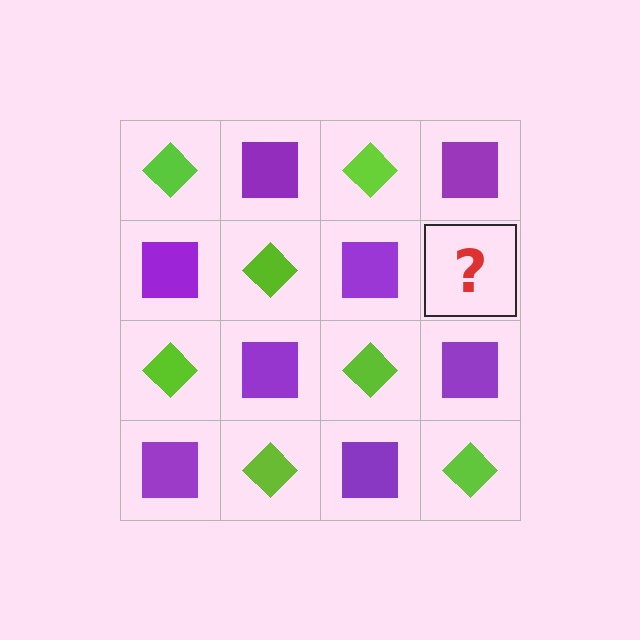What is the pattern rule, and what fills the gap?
The rule is that it alternates lime diamond and purple square in a checkerboard pattern. The gap should be filled with a lime diamond.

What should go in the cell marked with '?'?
The missing cell should contain a lime diamond.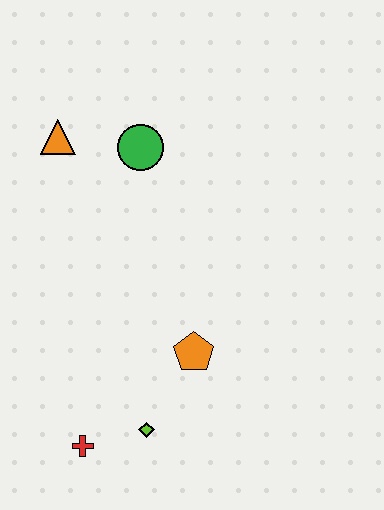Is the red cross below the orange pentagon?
Yes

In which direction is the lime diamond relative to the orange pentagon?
The lime diamond is below the orange pentagon.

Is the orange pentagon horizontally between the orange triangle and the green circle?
No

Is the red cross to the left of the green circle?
Yes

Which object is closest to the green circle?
The orange triangle is closest to the green circle.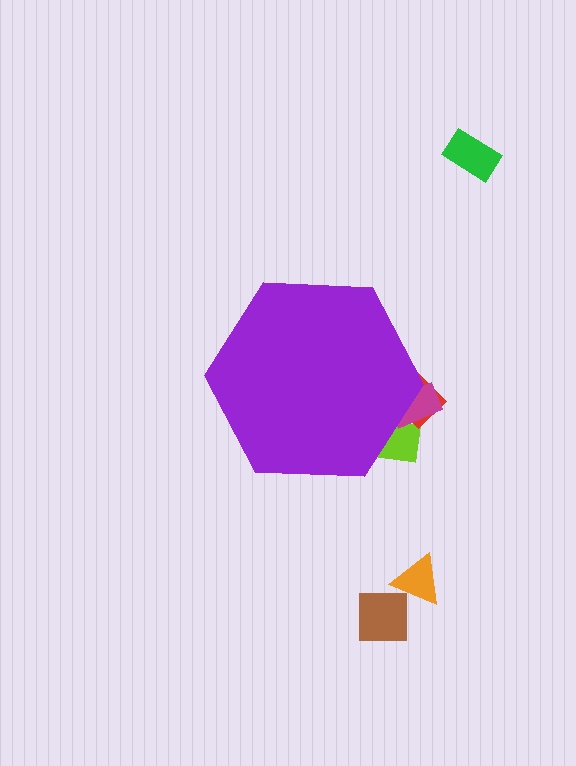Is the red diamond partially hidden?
Yes, the red diamond is partially hidden behind the purple hexagon.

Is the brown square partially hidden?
No, the brown square is fully visible.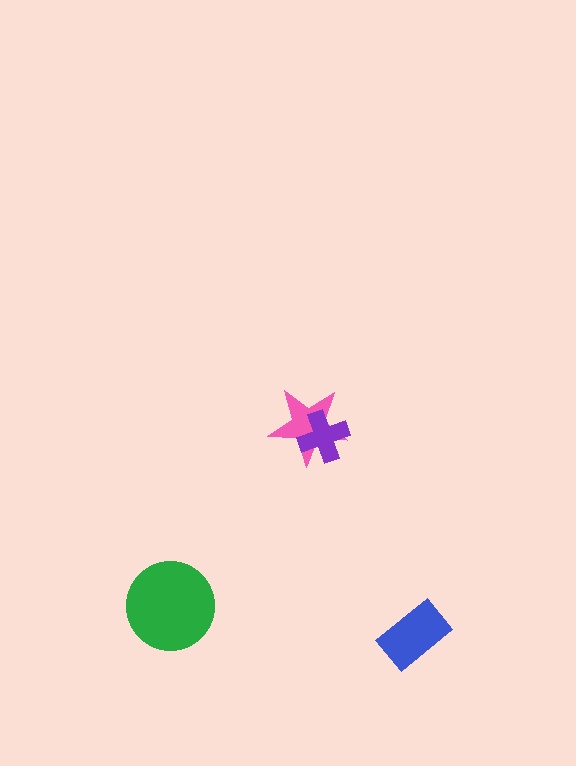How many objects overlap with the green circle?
0 objects overlap with the green circle.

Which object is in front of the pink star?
The purple cross is in front of the pink star.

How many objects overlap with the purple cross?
1 object overlaps with the purple cross.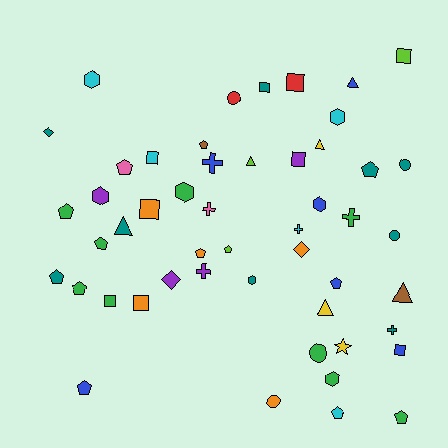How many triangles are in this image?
There are 6 triangles.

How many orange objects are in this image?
There are 5 orange objects.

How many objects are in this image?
There are 50 objects.